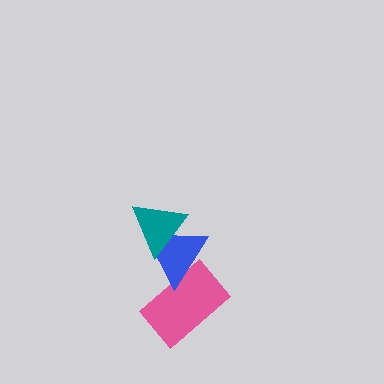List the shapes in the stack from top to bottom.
From top to bottom: the teal triangle, the blue triangle, the pink rectangle.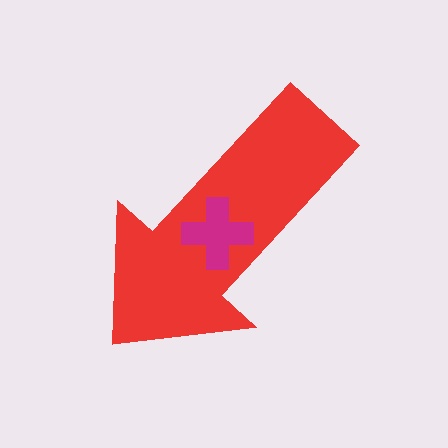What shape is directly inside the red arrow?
The magenta cross.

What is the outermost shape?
The red arrow.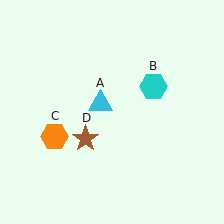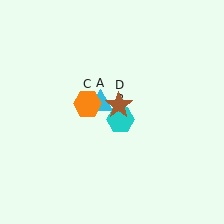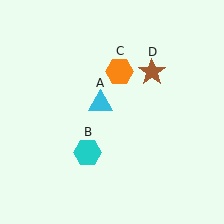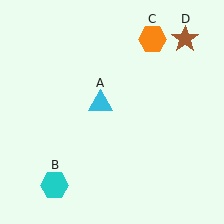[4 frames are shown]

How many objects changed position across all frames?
3 objects changed position: cyan hexagon (object B), orange hexagon (object C), brown star (object D).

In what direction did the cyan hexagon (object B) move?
The cyan hexagon (object B) moved down and to the left.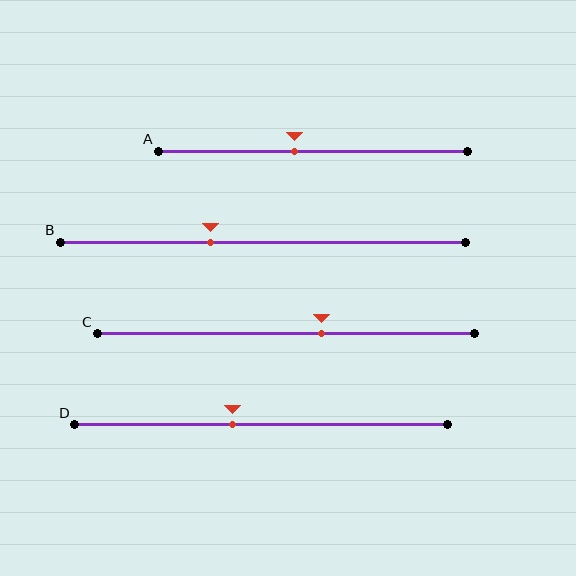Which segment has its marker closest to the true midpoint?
Segment A has its marker closest to the true midpoint.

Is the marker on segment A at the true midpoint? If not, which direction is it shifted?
No, the marker on segment A is shifted to the left by about 6% of the segment length.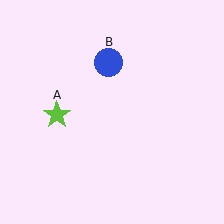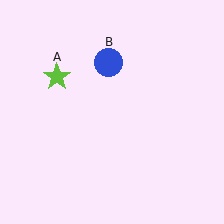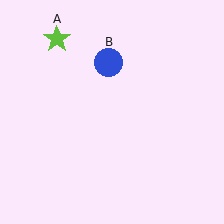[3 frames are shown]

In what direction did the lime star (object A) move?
The lime star (object A) moved up.